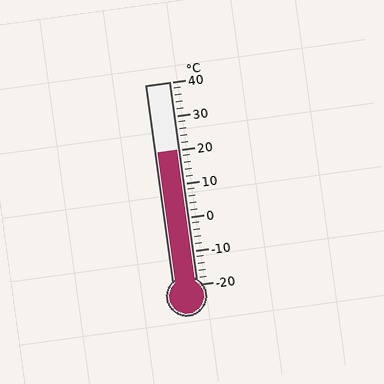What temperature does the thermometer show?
The thermometer shows approximately 20°C.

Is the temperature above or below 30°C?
The temperature is below 30°C.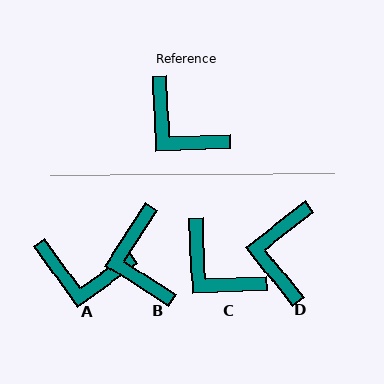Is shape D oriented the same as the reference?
No, it is off by about 54 degrees.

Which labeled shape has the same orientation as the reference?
C.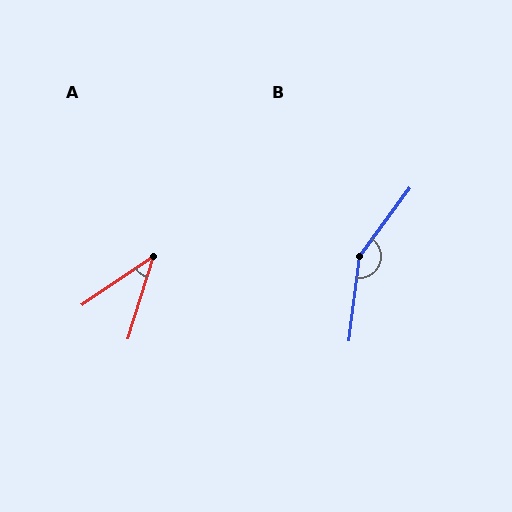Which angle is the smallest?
A, at approximately 39 degrees.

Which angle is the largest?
B, at approximately 151 degrees.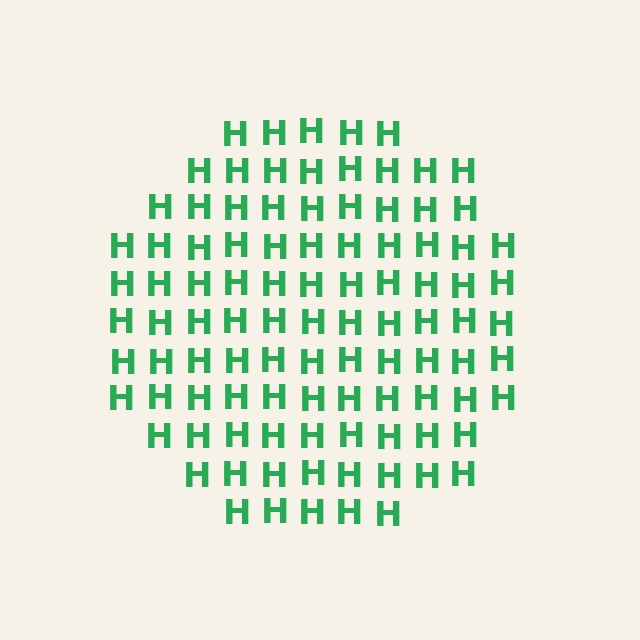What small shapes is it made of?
It is made of small letter H's.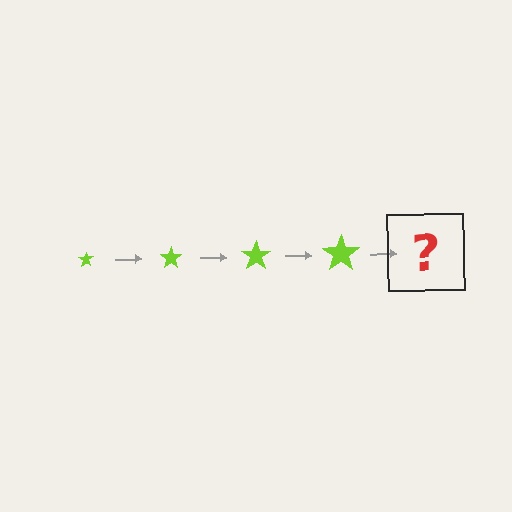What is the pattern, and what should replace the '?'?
The pattern is that the star gets progressively larger each step. The '?' should be a lime star, larger than the previous one.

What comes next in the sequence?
The next element should be a lime star, larger than the previous one.